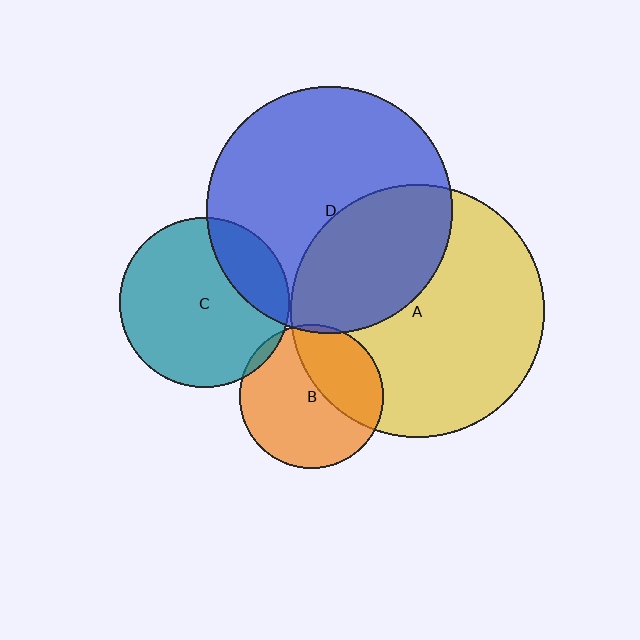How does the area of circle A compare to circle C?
Approximately 2.2 times.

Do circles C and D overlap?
Yes.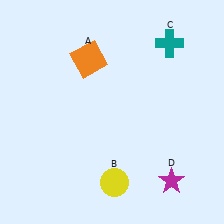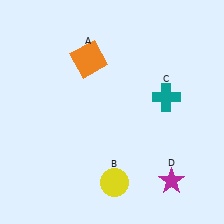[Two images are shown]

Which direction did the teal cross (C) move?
The teal cross (C) moved down.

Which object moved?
The teal cross (C) moved down.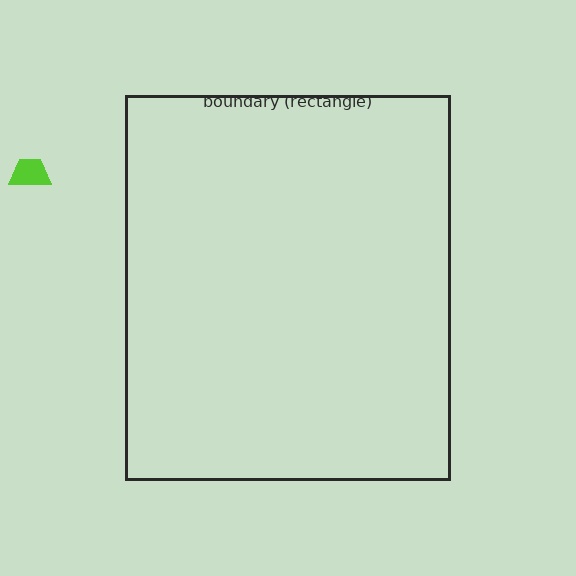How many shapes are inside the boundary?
0 inside, 1 outside.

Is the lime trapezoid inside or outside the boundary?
Outside.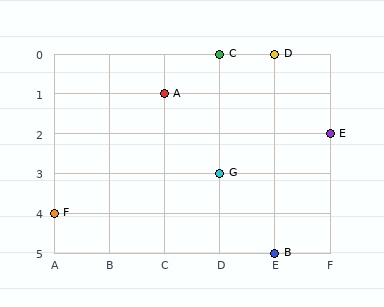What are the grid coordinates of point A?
Point A is at grid coordinates (C, 1).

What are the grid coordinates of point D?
Point D is at grid coordinates (E, 0).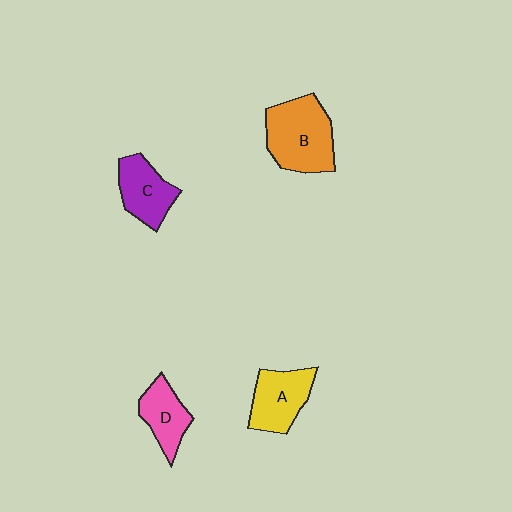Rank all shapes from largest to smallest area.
From largest to smallest: B (orange), A (yellow), C (purple), D (pink).